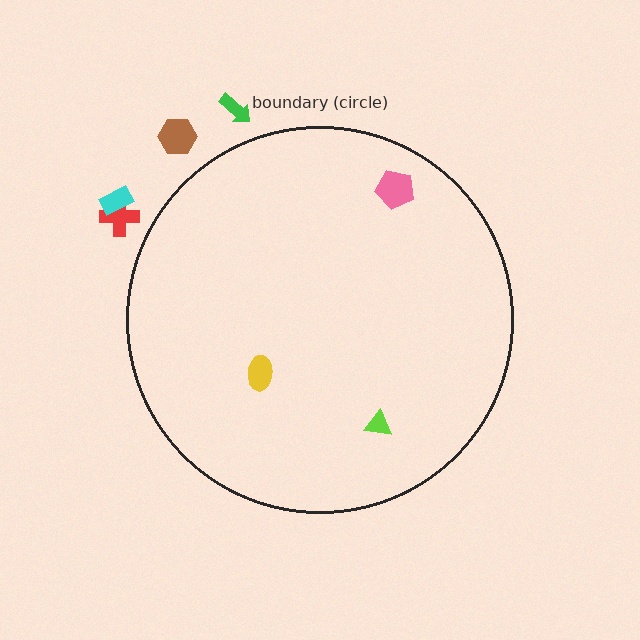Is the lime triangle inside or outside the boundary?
Inside.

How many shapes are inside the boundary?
3 inside, 4 outside.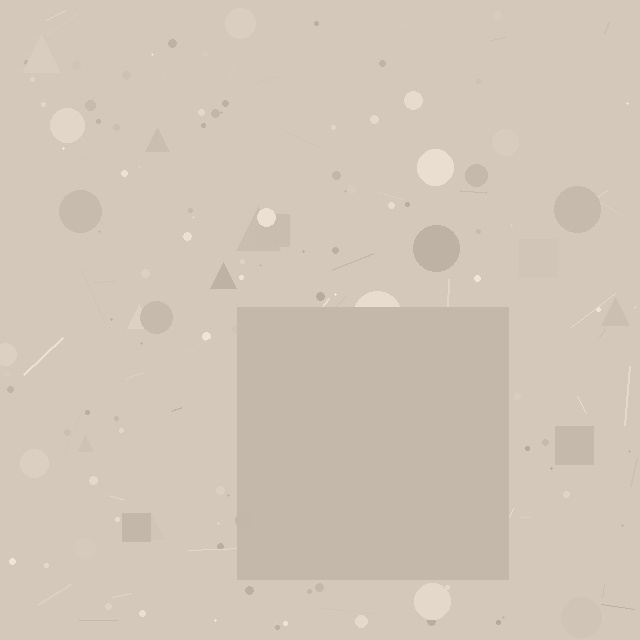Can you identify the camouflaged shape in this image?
The camouflaged shape is a square.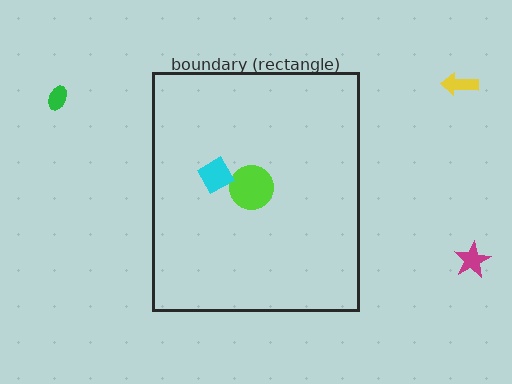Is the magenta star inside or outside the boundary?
Outside.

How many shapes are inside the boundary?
2 inside, 3 outside.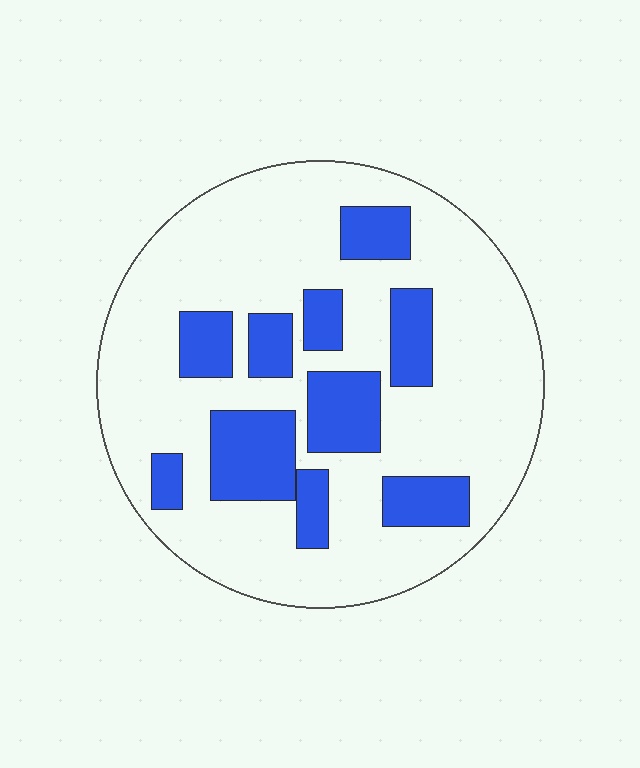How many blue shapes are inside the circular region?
10.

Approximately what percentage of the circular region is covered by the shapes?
Approximately 25%.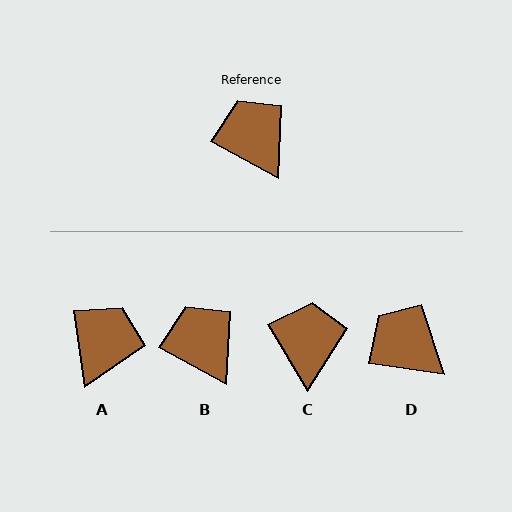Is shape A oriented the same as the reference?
No, it is off by about 53 degrees.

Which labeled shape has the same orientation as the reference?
B.